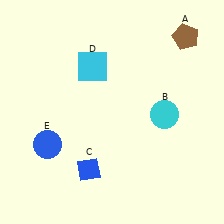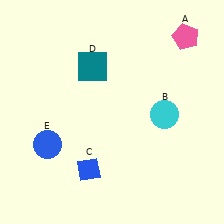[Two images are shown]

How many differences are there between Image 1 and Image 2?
There are 2 differences between the two images.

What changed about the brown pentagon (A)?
In Image 1, A is brown. In Image 2, it changed to pink.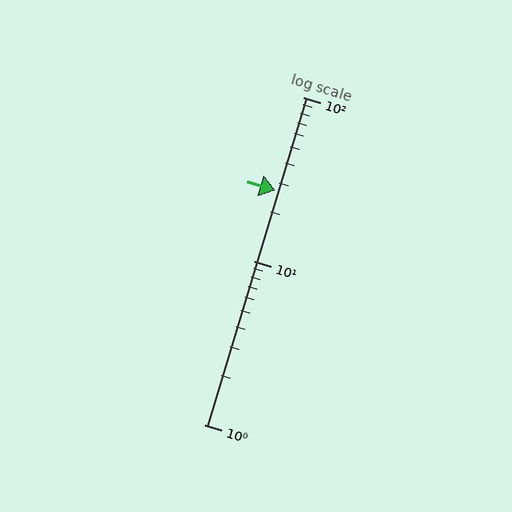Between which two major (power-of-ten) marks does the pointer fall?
The pointer is between 10 and 100.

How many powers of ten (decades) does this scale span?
The scale spans 2 decades, from 1 to 100.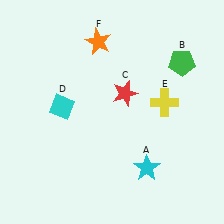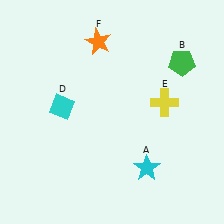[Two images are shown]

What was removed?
The red star (C) was removed in Image 2.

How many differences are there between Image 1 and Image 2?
There is 1 difference between the two images.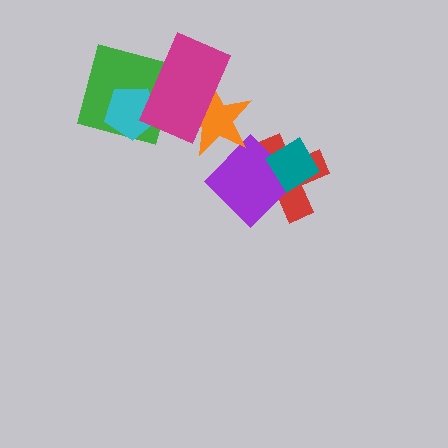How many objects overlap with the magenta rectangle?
3 objects overlap with the magenta rectangle.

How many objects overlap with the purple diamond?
3 objects overlap with the purple diamond.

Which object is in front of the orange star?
The magenta rectangle is in front of the orange star.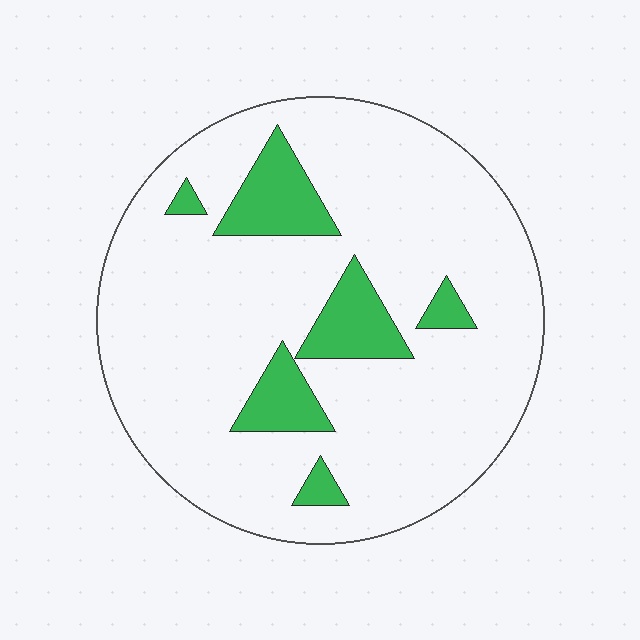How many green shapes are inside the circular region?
6.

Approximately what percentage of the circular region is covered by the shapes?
Approximately 15%.